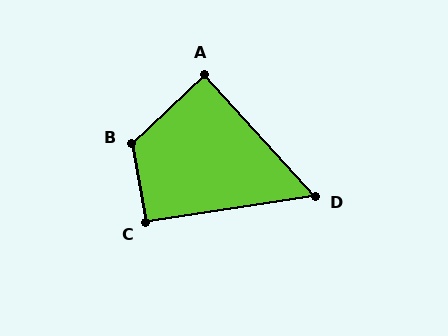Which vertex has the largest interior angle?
B, at approximately 123 degrees.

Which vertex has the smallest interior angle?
D, at approximately 57 degrees.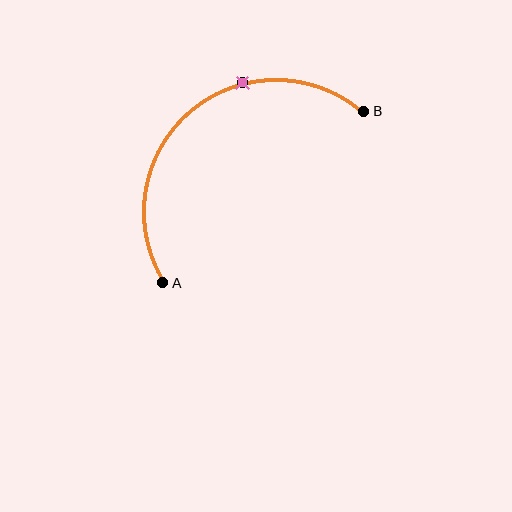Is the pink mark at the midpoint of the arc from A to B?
No. The pink mark lies on the arc but is closer to endpoint B. The arc midpoint would be at the point on the curve equidistant along the arc from both A and B.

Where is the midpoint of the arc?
The arc midpoint is the point on the curve farthest from the straight line joining A and B. It sits above and to the left of that line.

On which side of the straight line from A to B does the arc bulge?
The arc bulges above and to the left of the straight line connecting A and B.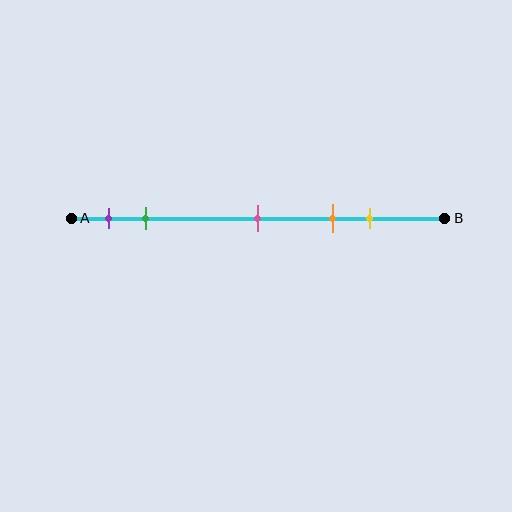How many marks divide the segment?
There are 5 marks dividing the segment.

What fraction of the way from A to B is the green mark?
The green mark is approximately 20% (0.2) of the way from A to B.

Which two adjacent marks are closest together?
The purple and green marks are the closest adjacent pair.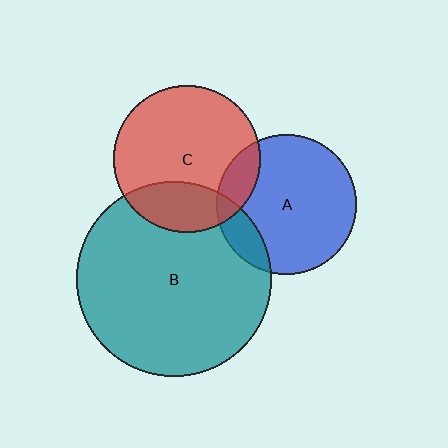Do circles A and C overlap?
Yes.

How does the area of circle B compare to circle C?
Approximately 1.8 times.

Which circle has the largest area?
Circle B (teal).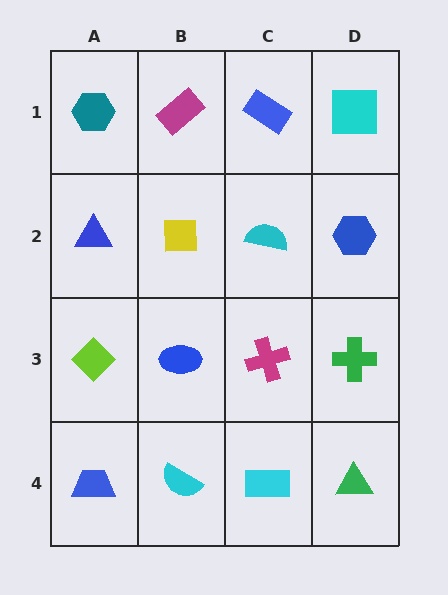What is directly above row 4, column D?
A green cross.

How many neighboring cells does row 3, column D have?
3.